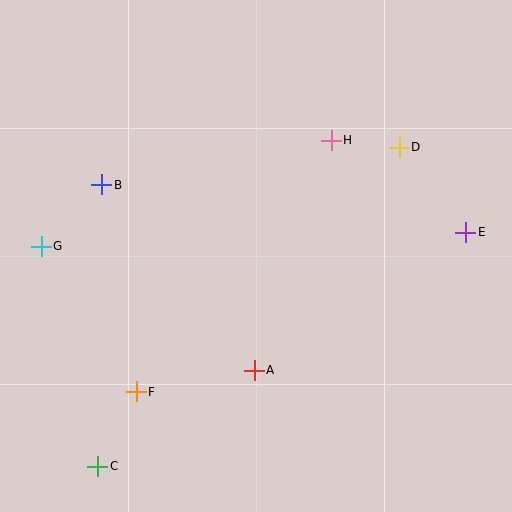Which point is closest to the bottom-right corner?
Point E is closest to the bottom-right corner.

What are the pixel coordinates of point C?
Point C is at (98, 466).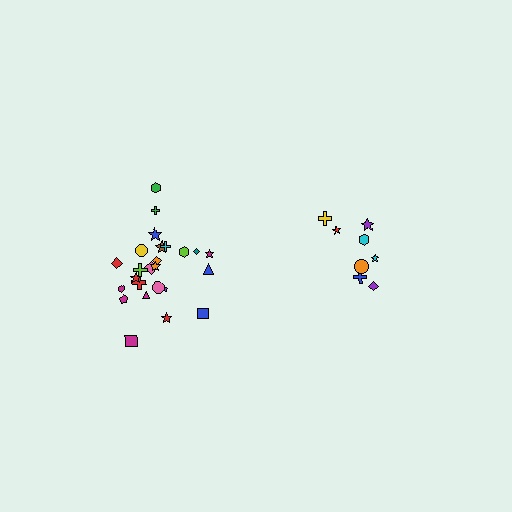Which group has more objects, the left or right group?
The left group.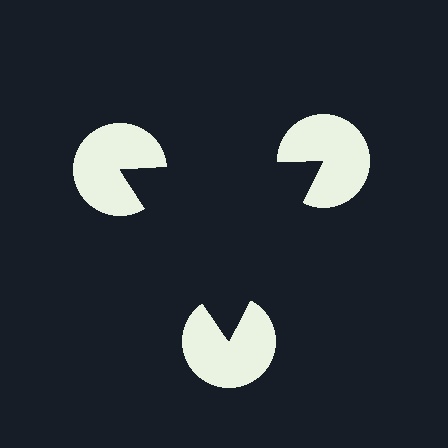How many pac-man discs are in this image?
There are 3 — one at each vertex of the illusory triangle.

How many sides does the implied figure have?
3 sides.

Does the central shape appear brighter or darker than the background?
It typically appears slightly darker than the background, even though no actual brightness change is drawn.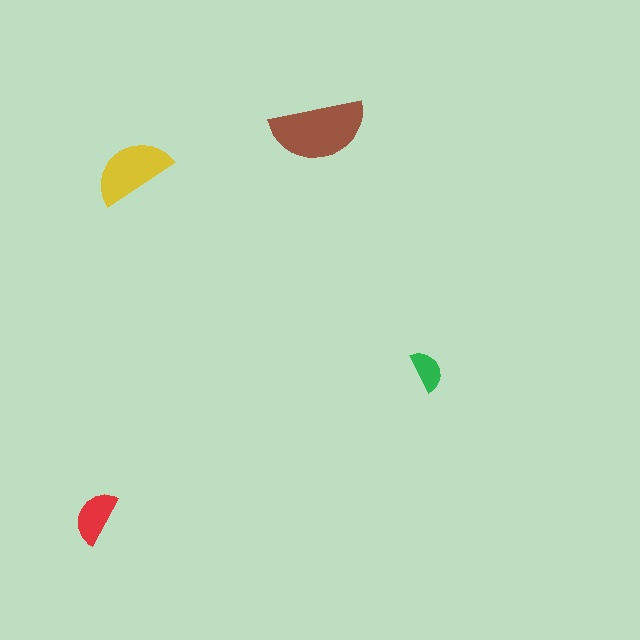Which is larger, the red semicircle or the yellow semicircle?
The yellow one.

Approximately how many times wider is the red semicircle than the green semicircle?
About 1.5 times wider.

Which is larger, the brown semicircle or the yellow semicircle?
The brown one.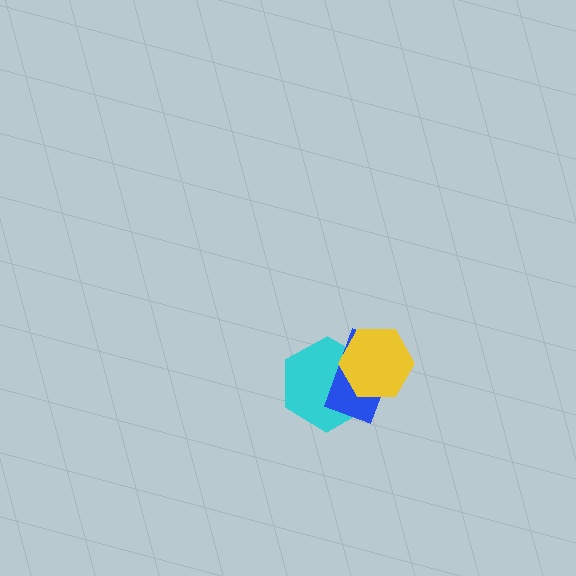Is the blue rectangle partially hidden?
Yes, it is partially covered by another shape.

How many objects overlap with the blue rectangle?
2 objects overlap with the blue rectangle.